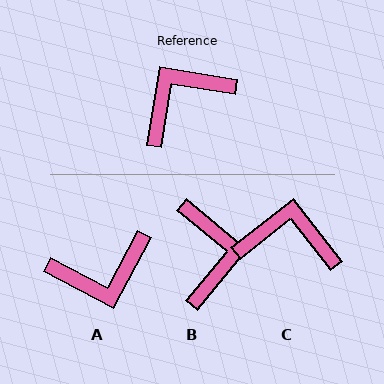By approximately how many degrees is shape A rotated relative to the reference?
Approximately 161 degrees counter-clockwise.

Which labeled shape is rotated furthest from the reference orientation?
A, about 161 degrees away.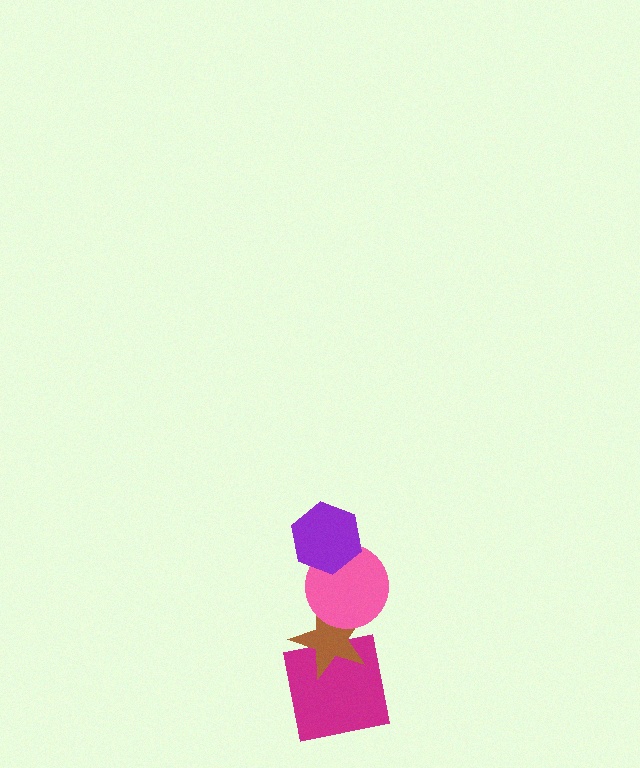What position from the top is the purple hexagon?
The purple hexagon is 1st from the top.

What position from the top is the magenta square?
The magenta square is 4th from the top.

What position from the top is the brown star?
The brown star is 3rd from the top.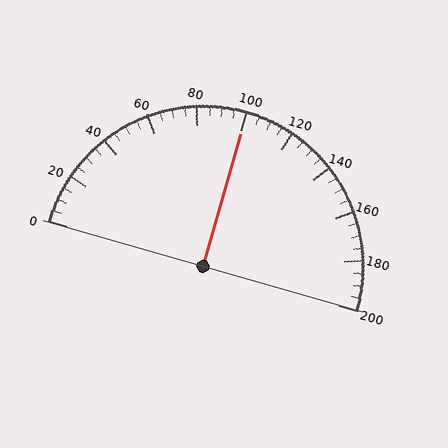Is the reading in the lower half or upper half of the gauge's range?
The reading is in the upper half of the range (0 to 200).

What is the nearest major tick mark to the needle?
The nearest major tick mark is 100.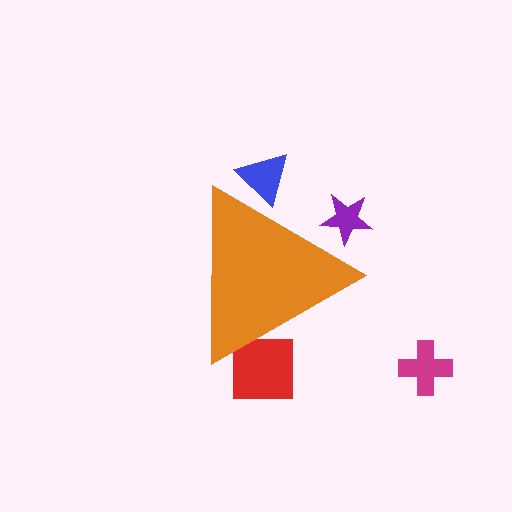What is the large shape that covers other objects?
An orange triangle.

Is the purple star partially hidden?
Yes, the purple star is partially hidden behind the orange triangle.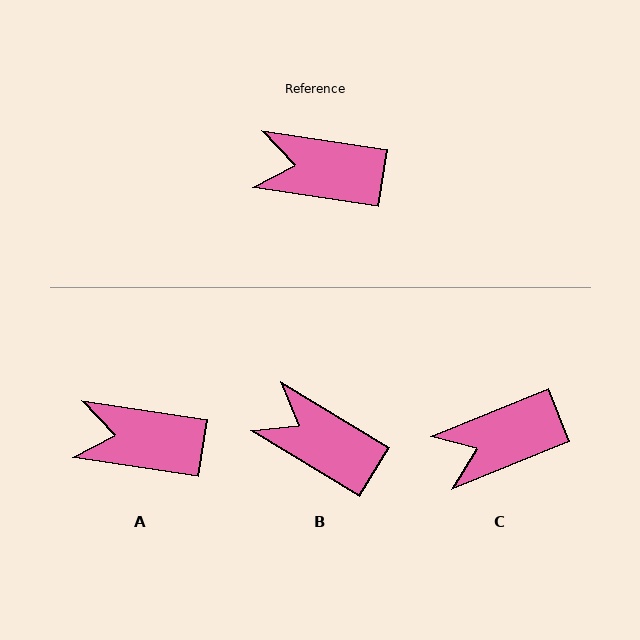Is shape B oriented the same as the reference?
No, it is off by about 22 degrees.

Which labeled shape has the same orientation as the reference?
A.